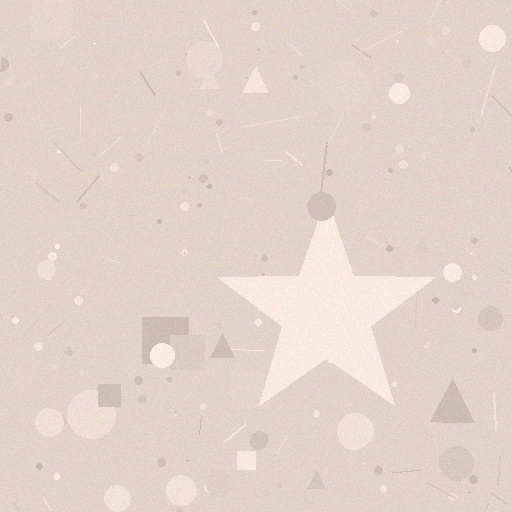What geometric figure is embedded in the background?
A star is embedded in the background.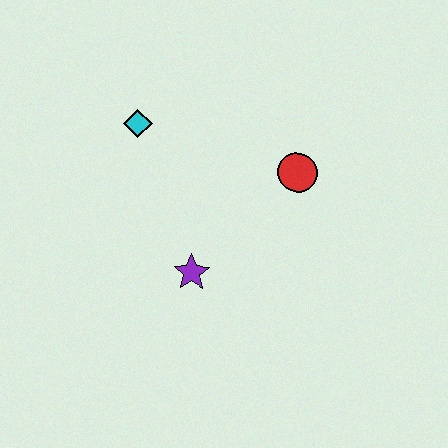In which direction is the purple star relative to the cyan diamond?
The purple star is below the cyan diamond.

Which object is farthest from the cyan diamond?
The red circle is farthest from the cyan diamond.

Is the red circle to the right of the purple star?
Yes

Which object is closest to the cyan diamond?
The purple star is closest to the cyan diamond.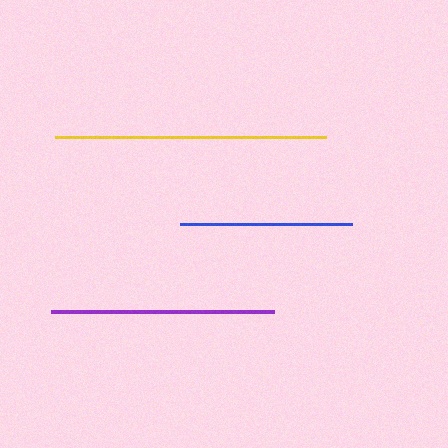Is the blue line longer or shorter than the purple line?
The purple line is longer than the blue line.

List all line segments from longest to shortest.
From longest to shortest: yellow, purple, blue.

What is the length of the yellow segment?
The yellow segment is approximately 271 pixels long.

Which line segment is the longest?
The yellow line is the longest at approximately 271 pixels.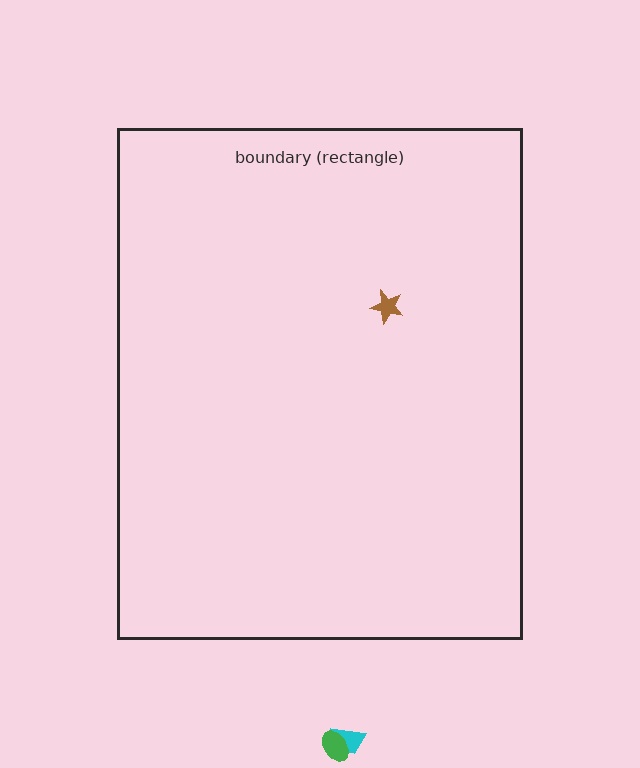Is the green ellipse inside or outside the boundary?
Outside.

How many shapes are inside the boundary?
1 inside, 2 outside.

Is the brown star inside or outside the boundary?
Inside.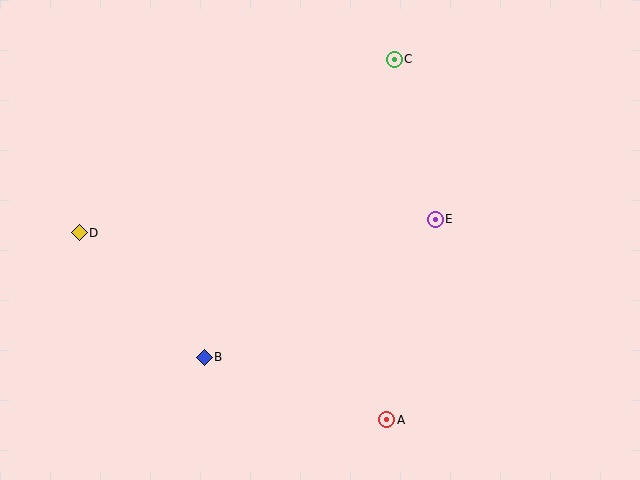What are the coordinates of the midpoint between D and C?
The midpoint between D and C is at (237, 146).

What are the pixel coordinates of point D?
Point D is at (79, 233).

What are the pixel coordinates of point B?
Point B is at (204, 357).